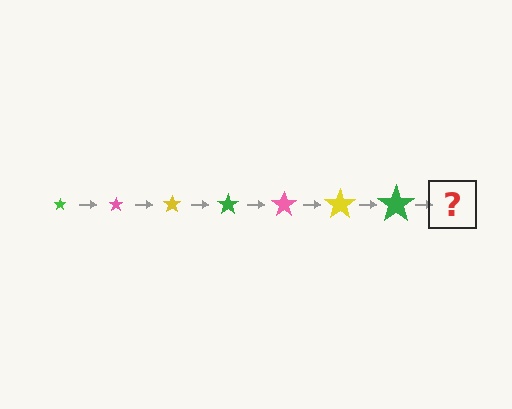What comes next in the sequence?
The next element should be a pink star, larger than the previous one.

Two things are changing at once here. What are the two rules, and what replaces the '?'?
The two rules are that the star grows larger each step and the color cycles through green, pink, and yellow. The '?' should be a pink star, larger than the previous one.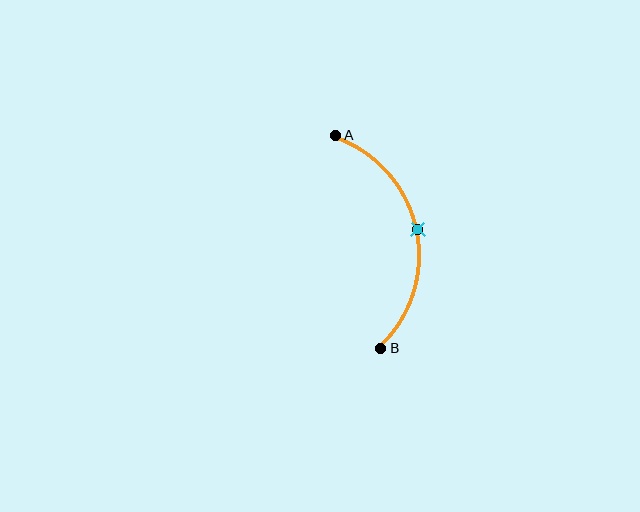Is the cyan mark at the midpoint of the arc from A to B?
Yes. The cyan mark lies on the arc at equal arc-length from both A and B — it is the arc midpoint.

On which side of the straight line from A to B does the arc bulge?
The arc bulges to the right of the straight line connecting A and B.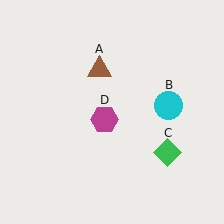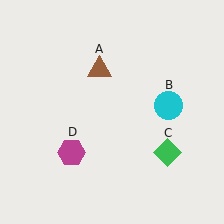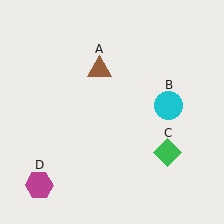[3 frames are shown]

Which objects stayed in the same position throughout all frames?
Brown triangle (object A) and cyan circle (object B) and green diamond (object C) remained stationary.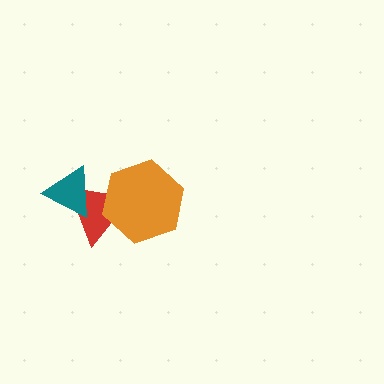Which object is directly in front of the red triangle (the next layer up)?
The teal triangle is directly in front of the red triangle.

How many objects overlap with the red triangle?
2 objects overlap with the red triangle.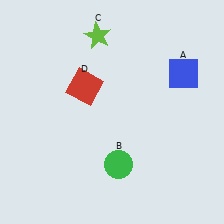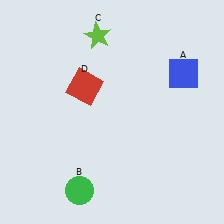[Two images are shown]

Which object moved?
The green circle (B) moved left.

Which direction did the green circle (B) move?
The green circle (B) moved left.